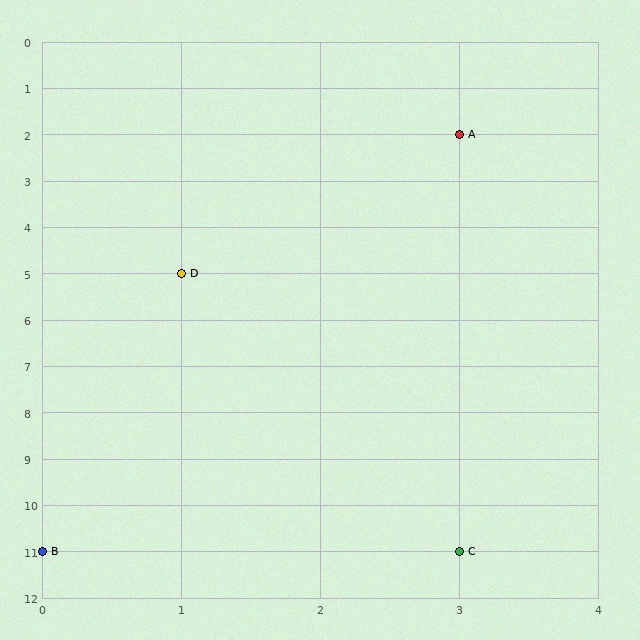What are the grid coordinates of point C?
Point C is at grid coordinates (3, 11).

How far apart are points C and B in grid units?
Points C and B are 3 columns apart.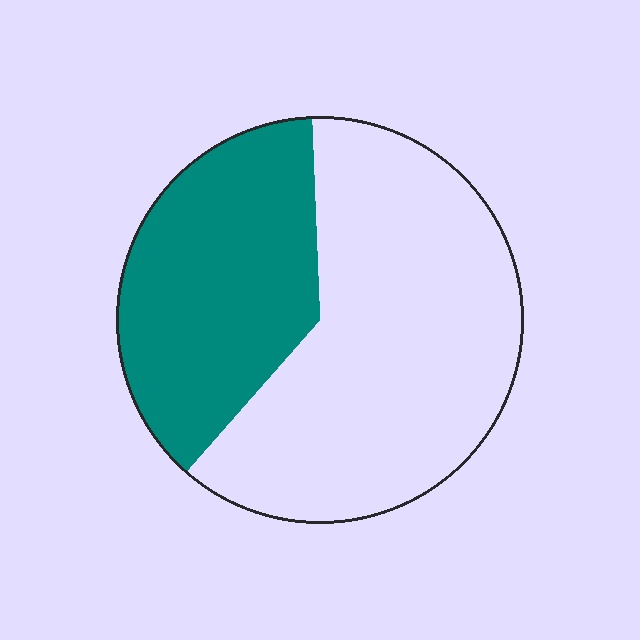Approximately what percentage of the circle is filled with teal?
Approximately 40%.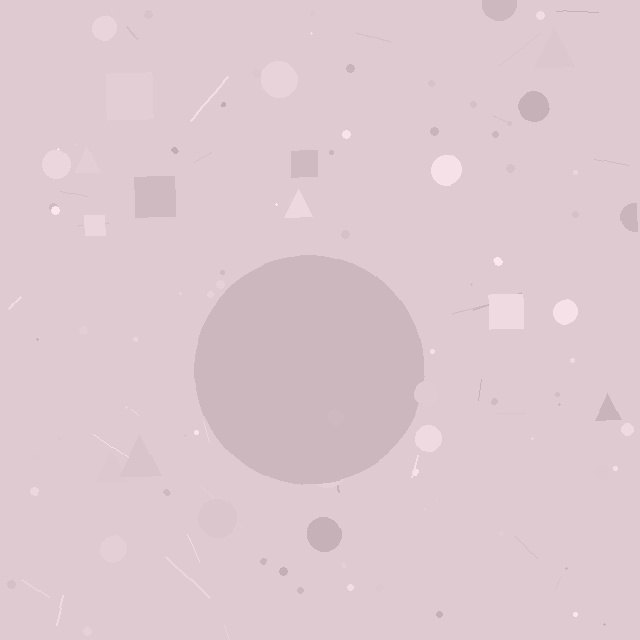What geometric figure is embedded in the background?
A circle is embedded in the background.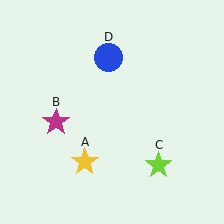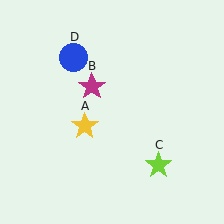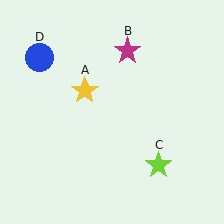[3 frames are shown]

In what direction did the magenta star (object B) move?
The magenta star (object B) moved up and to the right.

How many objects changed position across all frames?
3 objects changed position: yellow star (object A), magenta star (object B), blue circle (object D).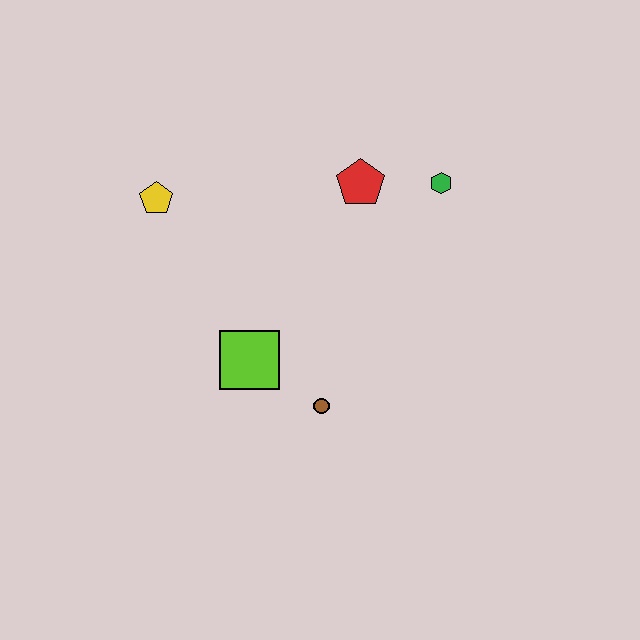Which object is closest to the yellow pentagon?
The lime square is closest to the yellow pentagon.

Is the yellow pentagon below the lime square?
No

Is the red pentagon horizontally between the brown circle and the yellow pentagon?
No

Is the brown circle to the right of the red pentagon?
No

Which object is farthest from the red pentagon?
The brown circle is farthest from the red pentagon.